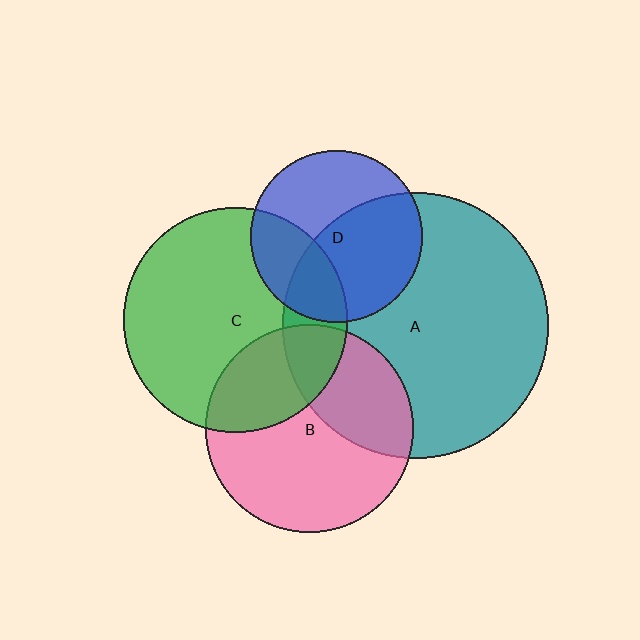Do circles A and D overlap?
Yes.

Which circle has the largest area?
Circle A (teal).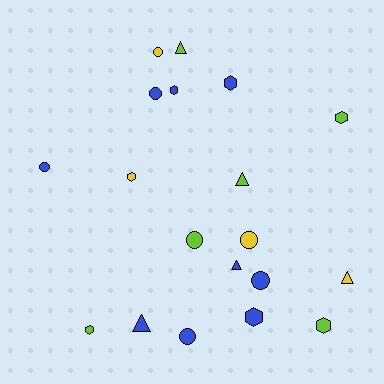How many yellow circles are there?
There are 2 yellow circles.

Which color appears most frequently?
Blue, with 9 objects.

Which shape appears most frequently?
Circle, with 7 objects.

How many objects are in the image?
There are 19 objects.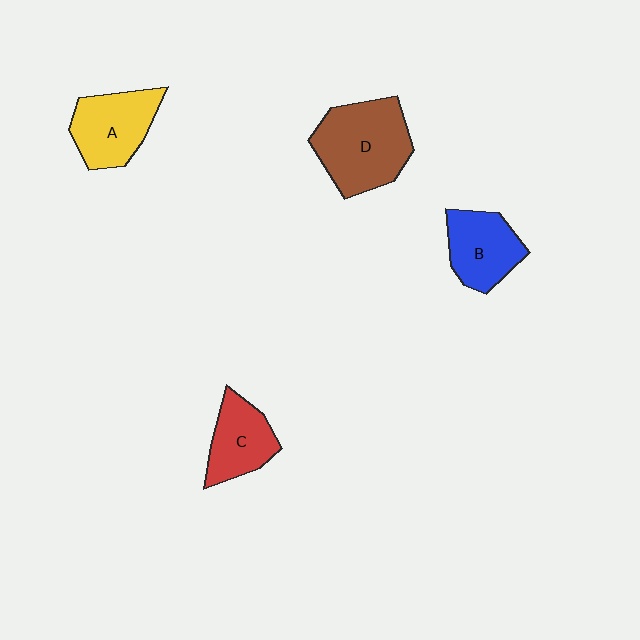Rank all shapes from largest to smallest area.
From largest to smallest: D (brown), A (yellow), B (blue), C (red).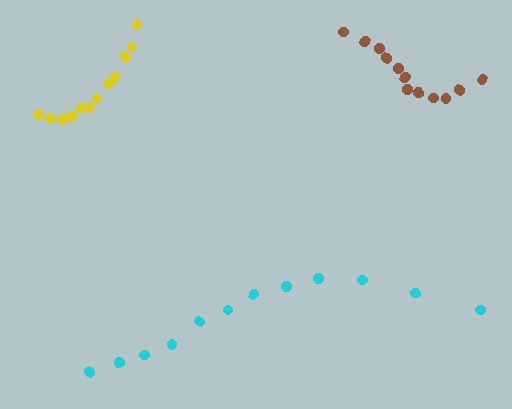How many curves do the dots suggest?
There are 3 distinct paths.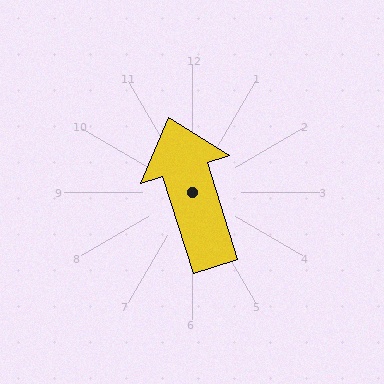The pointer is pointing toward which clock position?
Roughly 11 o'clock.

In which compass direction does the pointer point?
North.